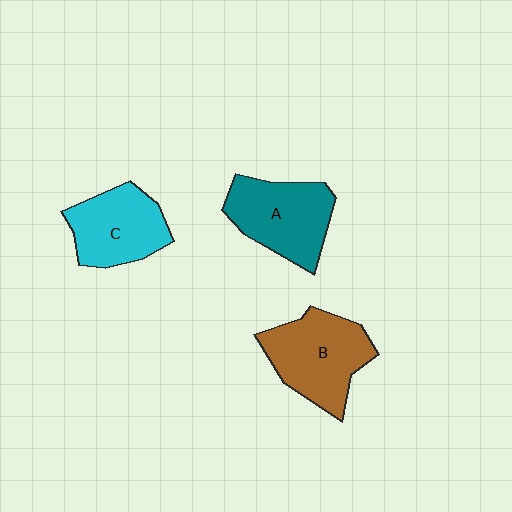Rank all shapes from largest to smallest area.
From largest to smallest: B (brown), A (teal), C (cyan).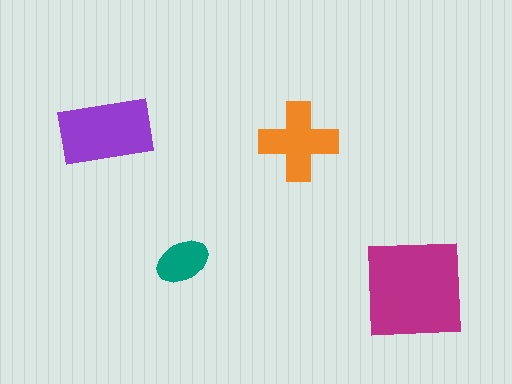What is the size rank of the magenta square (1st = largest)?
1st.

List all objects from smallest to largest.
The teal ellipse, the orange cross, the purple rectangle, the magenta square.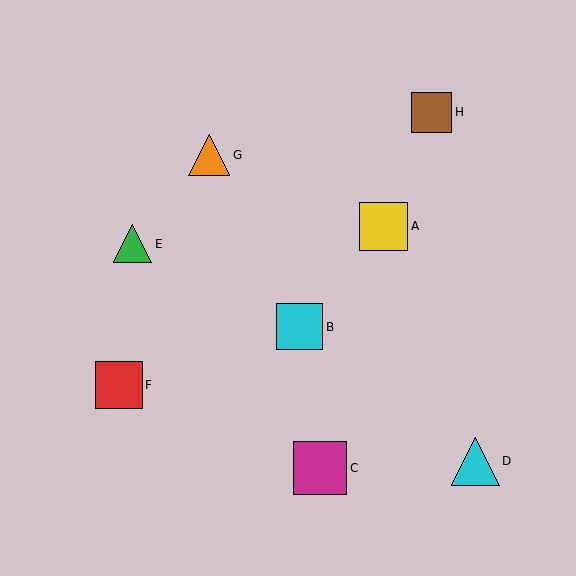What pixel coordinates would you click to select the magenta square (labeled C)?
Click at (320, 468) to select the magenta square C.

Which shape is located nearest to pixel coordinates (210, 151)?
The orange triangle (labeled G) at (209, 155) is nearest to that location.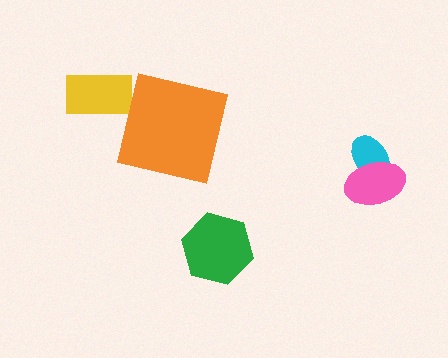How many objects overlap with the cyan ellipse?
1 object overlaps with the cyan ellipse.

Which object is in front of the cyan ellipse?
The pink ellipse is in front of the cyan ellipse.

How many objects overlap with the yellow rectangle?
0 objects overlap with the yellow rectangle.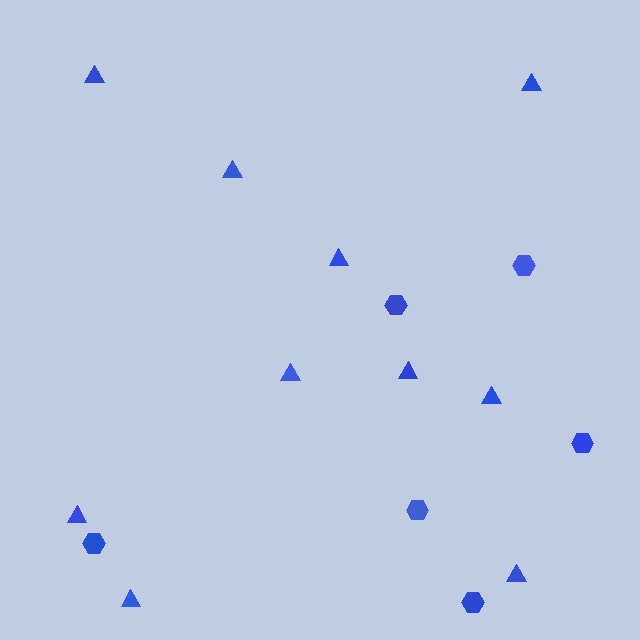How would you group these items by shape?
There are 2 groups: one group of triangles (10) and one group of hexagons (6).